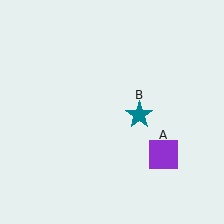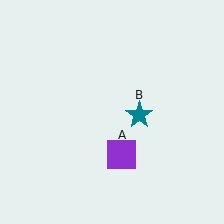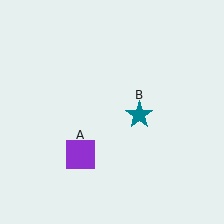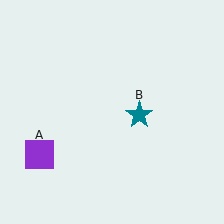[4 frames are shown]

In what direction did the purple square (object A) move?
The purple square (object A) moved left.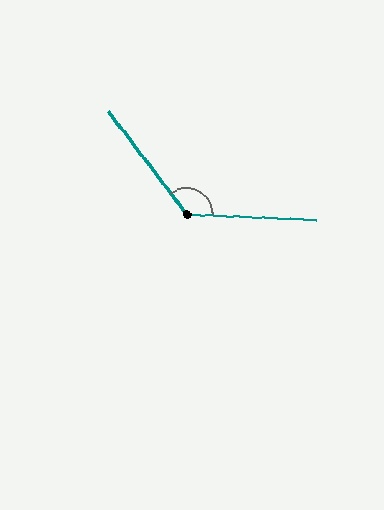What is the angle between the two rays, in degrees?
Approximately 130 degrees.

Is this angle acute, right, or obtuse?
It is obtuse.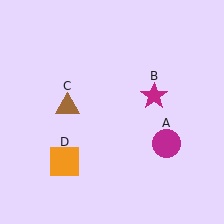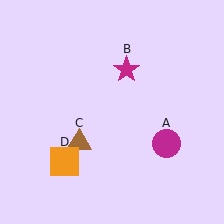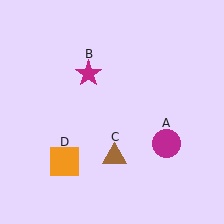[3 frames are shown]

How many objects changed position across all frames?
2 objects changed position: magenta star (object B), brown triangle (object C).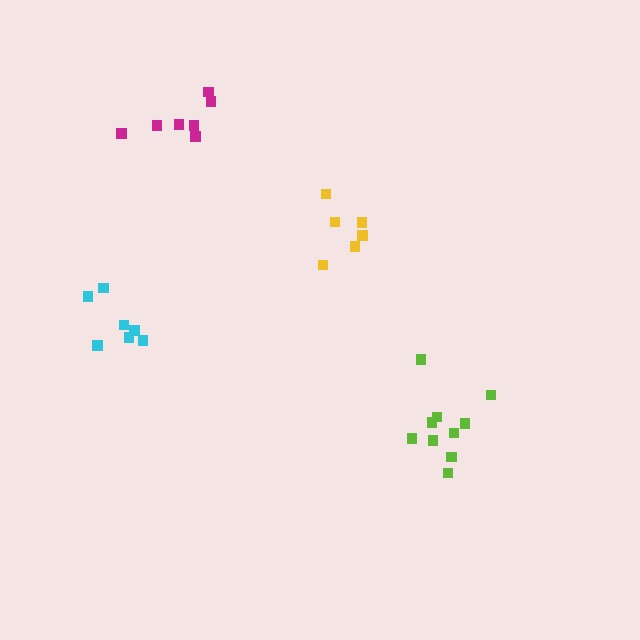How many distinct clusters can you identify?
There are 4 distinct clusters.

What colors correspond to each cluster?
The clusters are colored: yellow, lime, cyan, magenta.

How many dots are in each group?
Group 1: 6 dots, Group 2: 10 dots, Group 3: 7 dots, Group 4: 7 dots (30 total).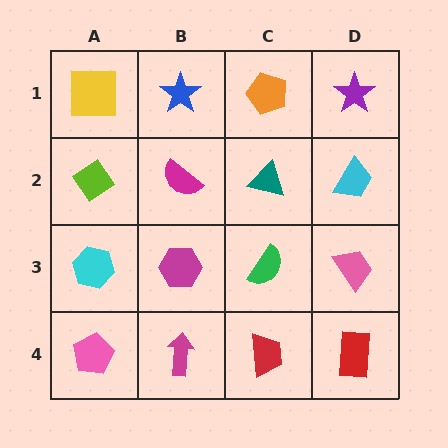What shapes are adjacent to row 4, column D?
A pink trapezoid (row 3, column D), a red trapezoid (row 4, column C).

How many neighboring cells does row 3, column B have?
4.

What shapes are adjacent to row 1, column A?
A lime diamond (row 2, column A), a blue star (row 1, column B).